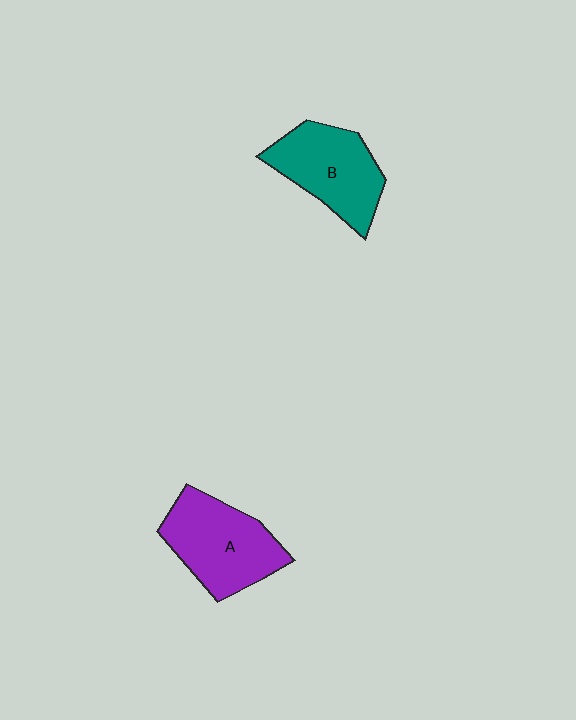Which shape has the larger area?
Shape A (purple).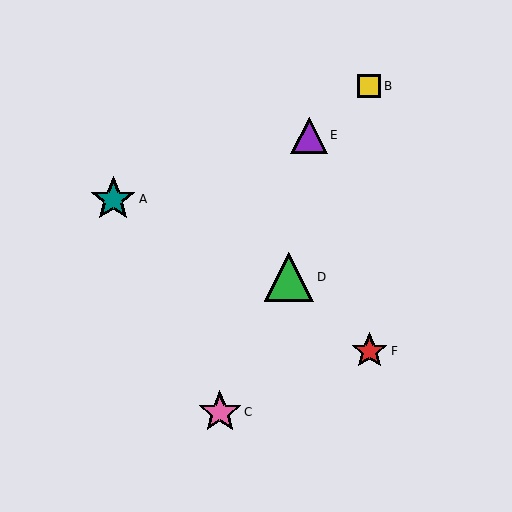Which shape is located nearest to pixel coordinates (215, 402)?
The pink star (labeled C) at (220, 412) is nearest to that location.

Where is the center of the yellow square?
The center of the yellow square is at (369, 86).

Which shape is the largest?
The green triangle (labeled D) is the largest.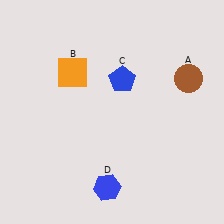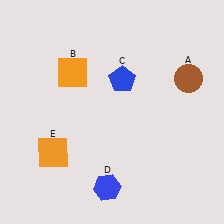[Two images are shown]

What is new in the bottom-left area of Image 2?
An orange square (E) was added in the bottom-left area of Image 2.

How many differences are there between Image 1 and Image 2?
There is 1 difference between the two images.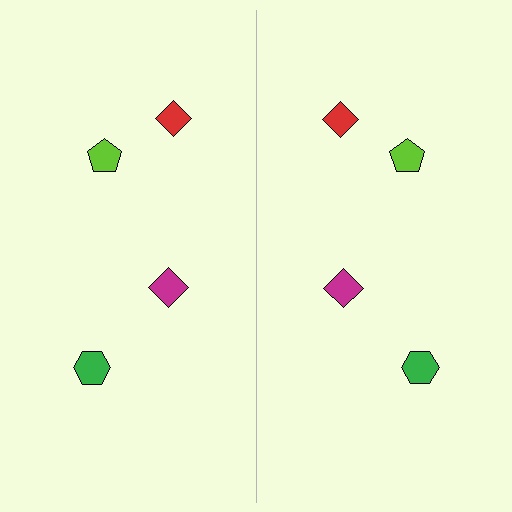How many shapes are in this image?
There are 8 shapes in this image.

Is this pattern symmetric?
Yes, this pattern has bilateral (reflection) symmetry.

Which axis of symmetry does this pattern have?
The pattern has a vertical axis of symmetry running through the center of the image.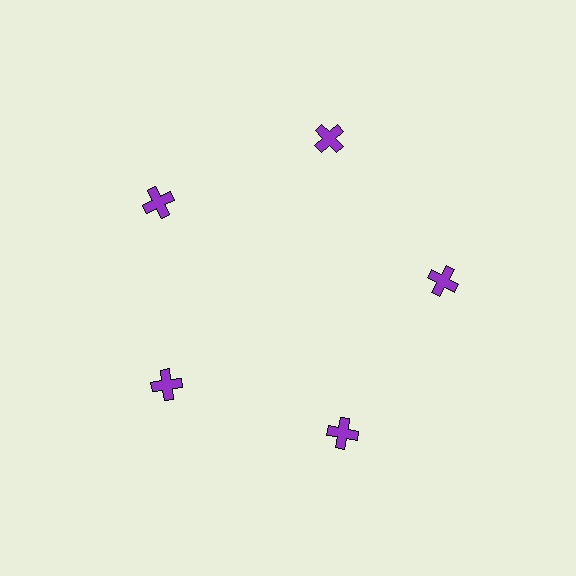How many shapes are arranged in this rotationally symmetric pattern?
There are 5 shapes, arranged in 5 groups of 1.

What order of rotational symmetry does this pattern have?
This pattern has 5-fold rotational symmetry.